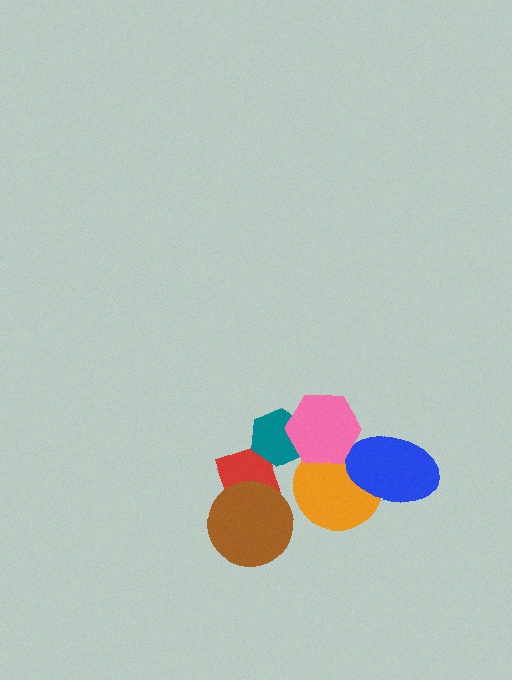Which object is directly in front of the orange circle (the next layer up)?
The blue ellipse is directly in front of the orange circle.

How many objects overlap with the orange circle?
2 objects overlap with the orange circle.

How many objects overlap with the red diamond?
2 objects overlap with the red diamond.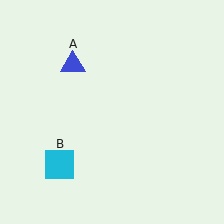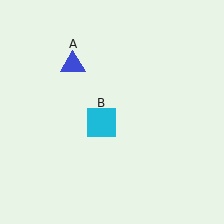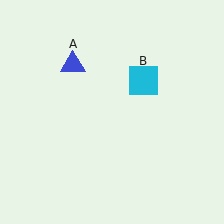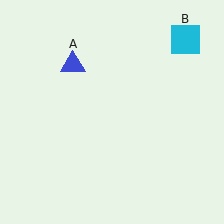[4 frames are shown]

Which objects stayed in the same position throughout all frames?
Blue triangle (object A) remained stationary.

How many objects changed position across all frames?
1 object changed position: cyan square (object B).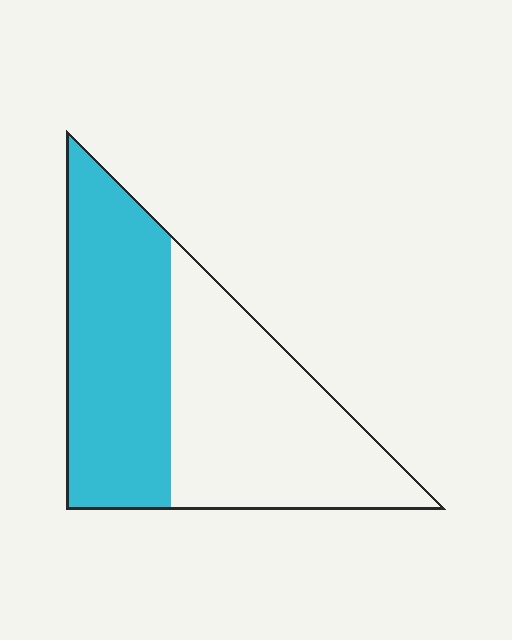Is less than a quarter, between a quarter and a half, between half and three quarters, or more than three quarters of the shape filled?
Between a quarter and a half.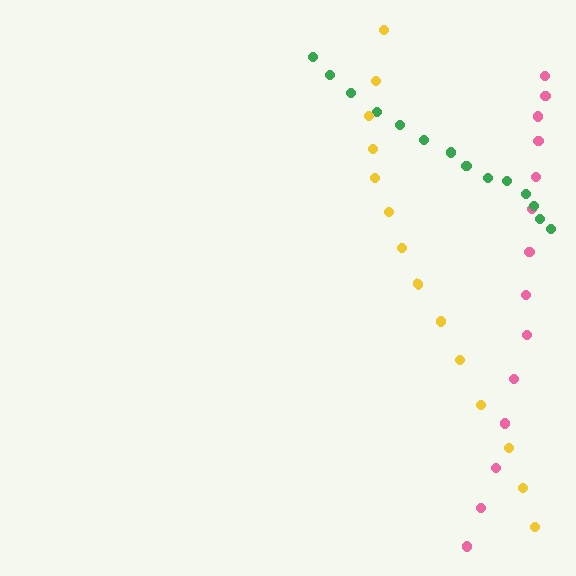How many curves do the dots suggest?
There are 3 distinct paths.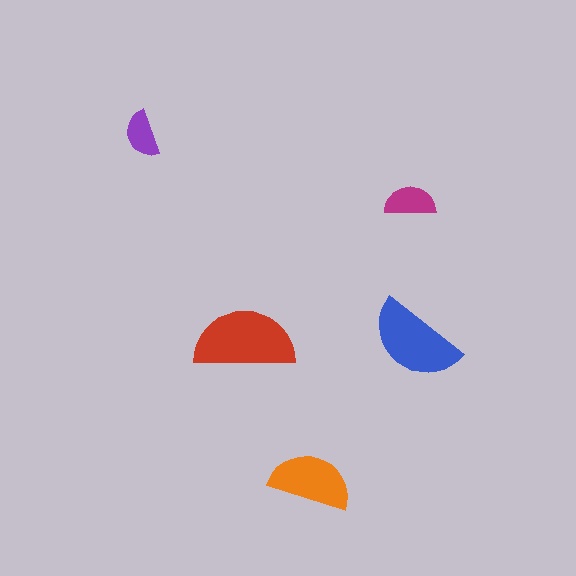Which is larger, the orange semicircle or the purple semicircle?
The orange one.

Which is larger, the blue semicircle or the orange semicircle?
The blue one.